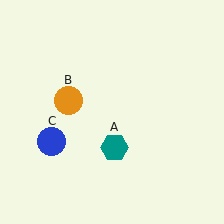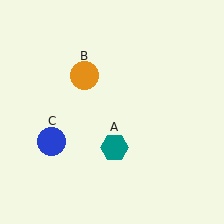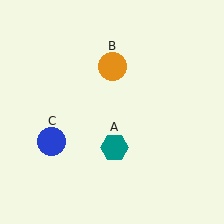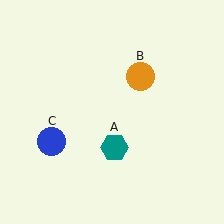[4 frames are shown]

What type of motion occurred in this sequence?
The orange circle (object B) rotated clockwise around the center of the scene.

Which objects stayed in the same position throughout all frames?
Teal hexagon (object A) and blue circle (object C) remained stationary.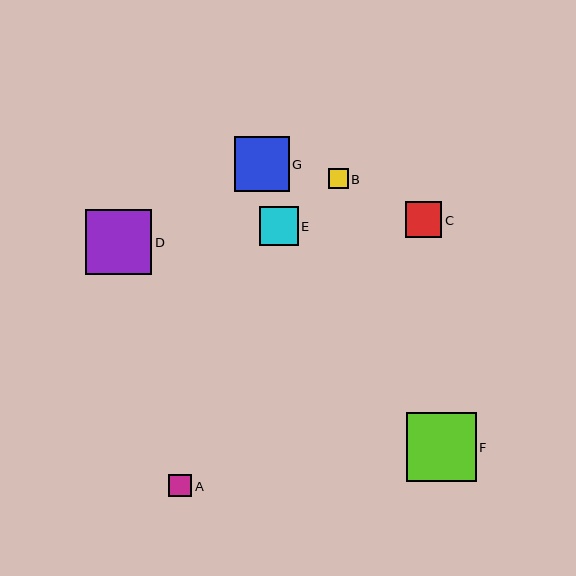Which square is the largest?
Square F is the largest with a size of approximately 69 pixels.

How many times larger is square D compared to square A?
Square D is approximately 2.9 times the size of square A.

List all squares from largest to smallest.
From largest to smallest: F, D, G, E, C, A, B.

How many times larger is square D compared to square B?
Square D is approximately 3.3 times the size of square B.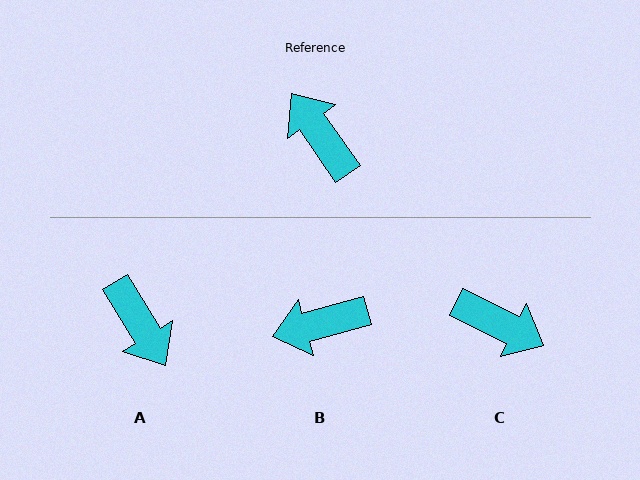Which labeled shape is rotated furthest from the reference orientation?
A, about 176 degrees away.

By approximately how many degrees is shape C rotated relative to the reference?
Approximately 151 degrees clockwise.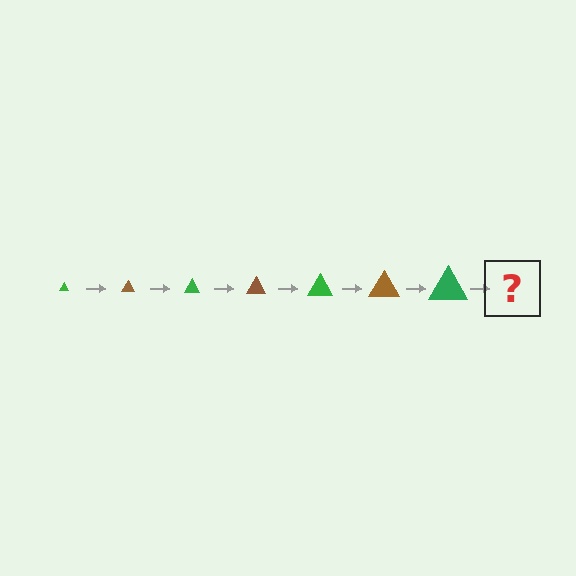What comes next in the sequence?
The next element should be a brown triangle, larger than the previous one.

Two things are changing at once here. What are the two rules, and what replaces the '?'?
The two rules are that the triangle grows larger each step and the color cycles through green and brown. The '?' should be a brown triangle, larger than the previous one.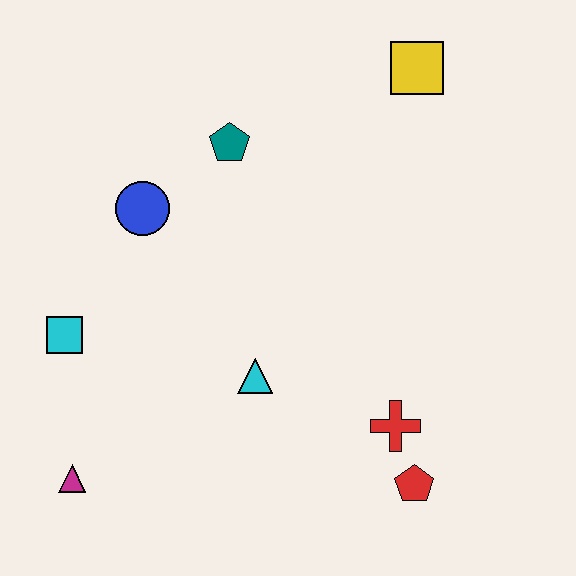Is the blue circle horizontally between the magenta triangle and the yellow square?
Yes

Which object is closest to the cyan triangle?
The red cross is closest to the cyan triangle.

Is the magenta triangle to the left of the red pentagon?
Yes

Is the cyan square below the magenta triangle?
No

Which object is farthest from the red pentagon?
The yellow square is farthest from the red pentagon.